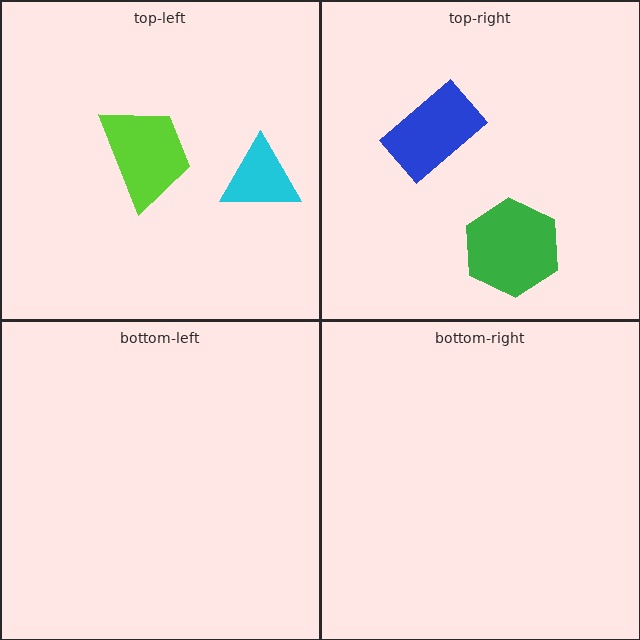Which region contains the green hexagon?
The top-right region.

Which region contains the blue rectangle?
The top-right region.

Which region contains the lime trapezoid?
The top-left region.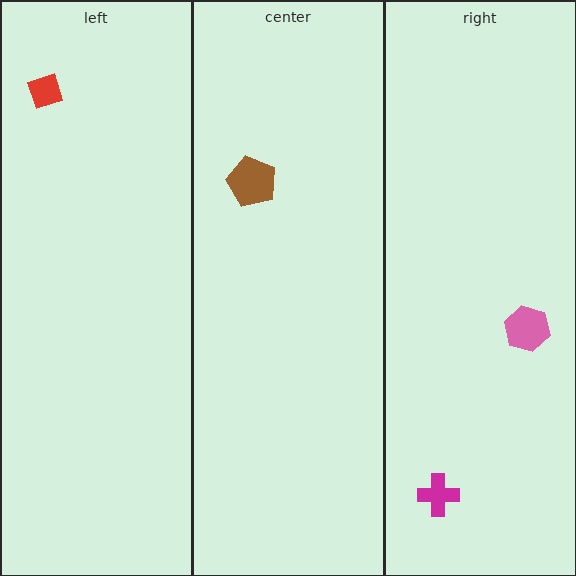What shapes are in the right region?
The magenta cross, the pink hexagon.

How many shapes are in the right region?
2.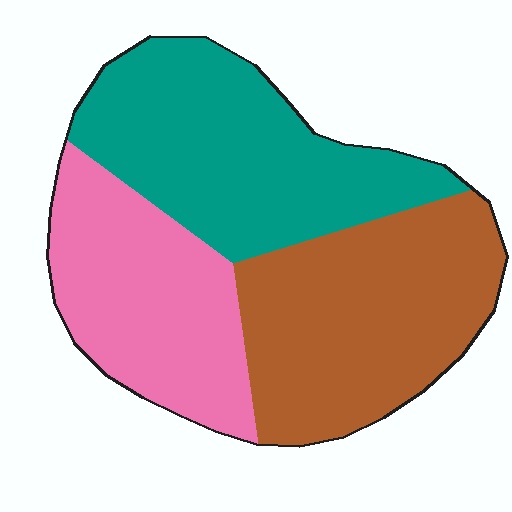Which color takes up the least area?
Pink, at roughly 30%.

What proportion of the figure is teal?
Teal covers 36% of the figure.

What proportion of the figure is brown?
Brown takes up about three eighths (3/8) of the figure.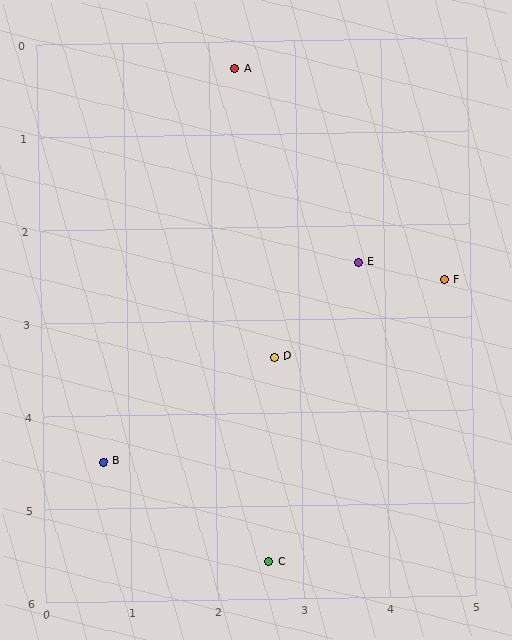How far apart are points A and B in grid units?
Points A and B are about 4.5 grid units apart.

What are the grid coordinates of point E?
Point E is at approximately (3.7, 2.4).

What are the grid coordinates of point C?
Point C is at approximately (2.6, 5.6).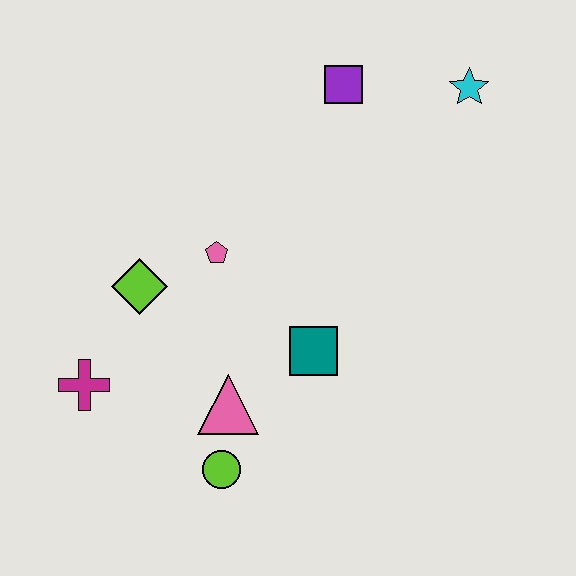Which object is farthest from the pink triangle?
The cyan star is farthest from the pink triangle.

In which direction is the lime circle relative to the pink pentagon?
The lime circle is below the pink pentagon.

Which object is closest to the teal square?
The pink triangle is closest to the teal square.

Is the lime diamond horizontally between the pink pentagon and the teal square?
No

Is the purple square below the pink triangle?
No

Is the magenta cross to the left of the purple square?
Yes